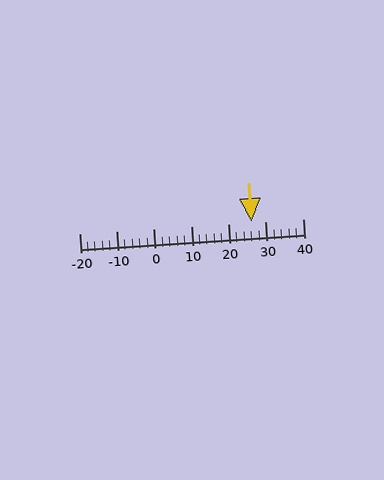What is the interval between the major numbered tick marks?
The major tick marks are spaced 10 units apart.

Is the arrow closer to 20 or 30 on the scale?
The arrow is closer to 30.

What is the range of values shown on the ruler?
The ruler shows values from -20 to 40.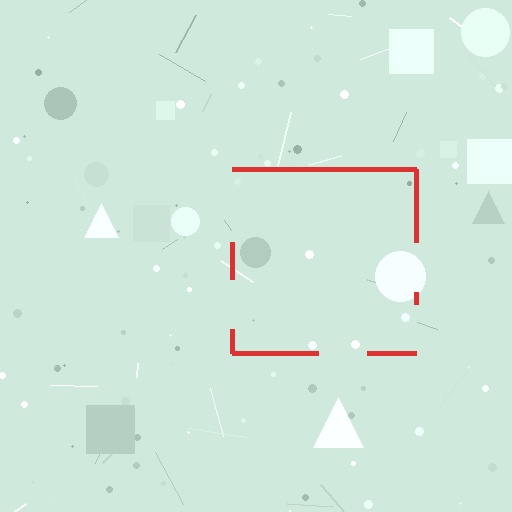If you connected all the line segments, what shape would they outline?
They would outline a square.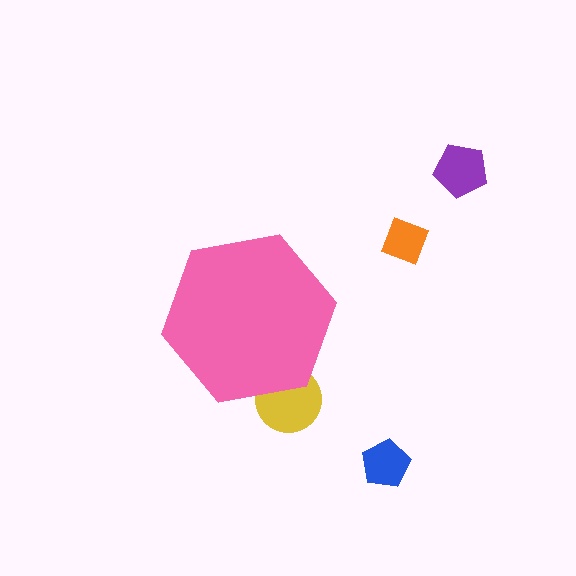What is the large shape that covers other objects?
A pink hexagon.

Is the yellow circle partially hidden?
Yes, the yellow circle is partially hidden behind the pink hexagon.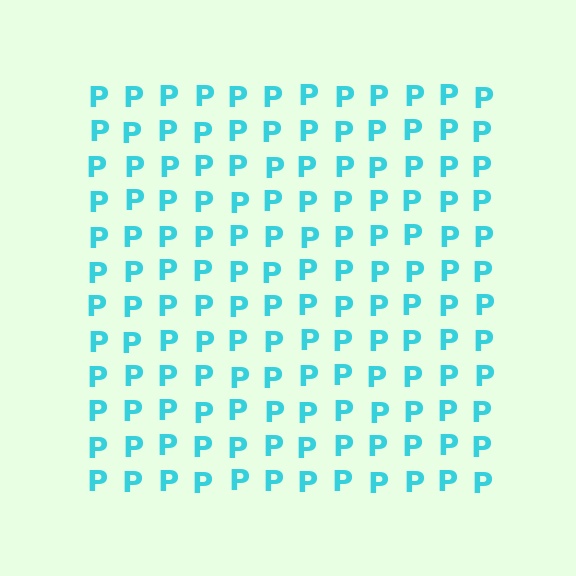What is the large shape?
The large shape is a square.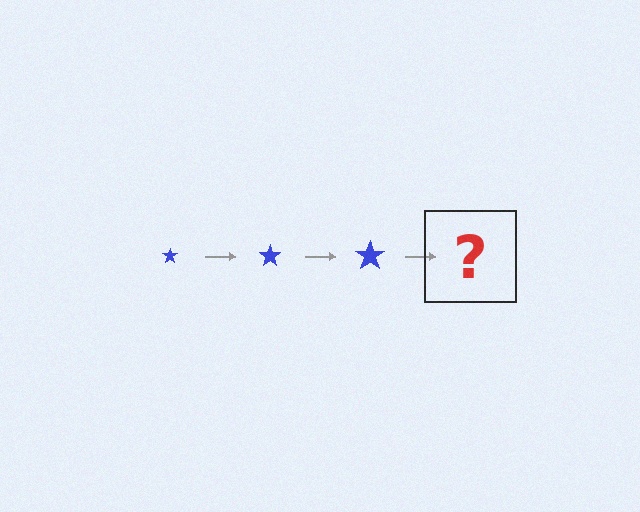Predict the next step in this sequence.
The next step is a blue star, larger than the previous one.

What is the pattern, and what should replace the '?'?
The pattern is that the star gets progressively larger each step. The '?' should be a blue star, larger than the previous one.